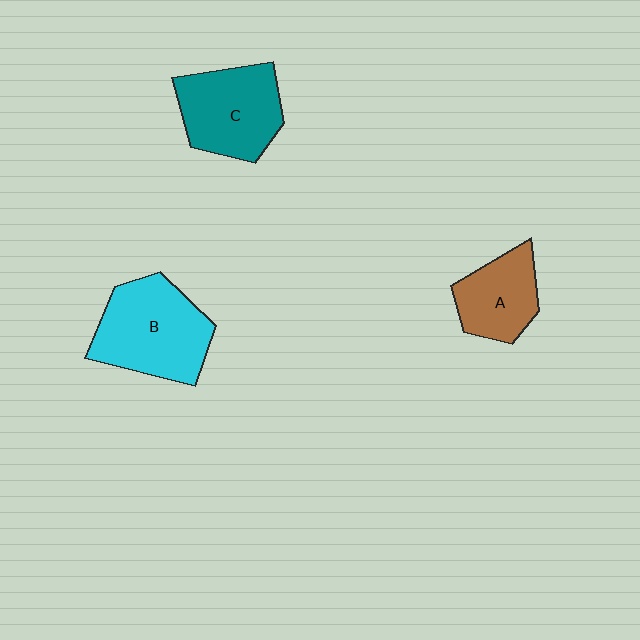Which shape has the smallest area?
Shape A (brown).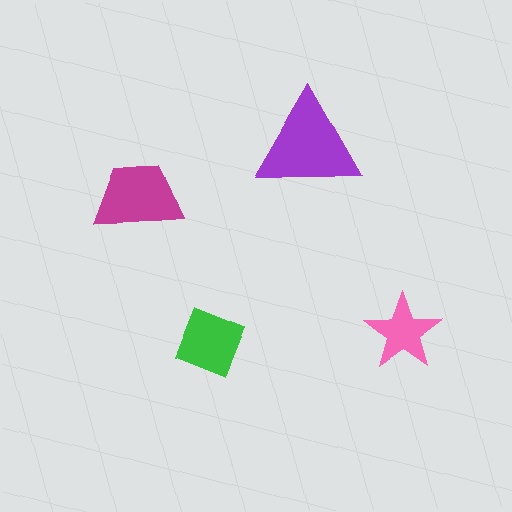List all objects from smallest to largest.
The pink star, the green square, the magenta trapezoid, the purple triangle.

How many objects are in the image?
There are 4 objects in the image.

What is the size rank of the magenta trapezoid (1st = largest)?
2nd.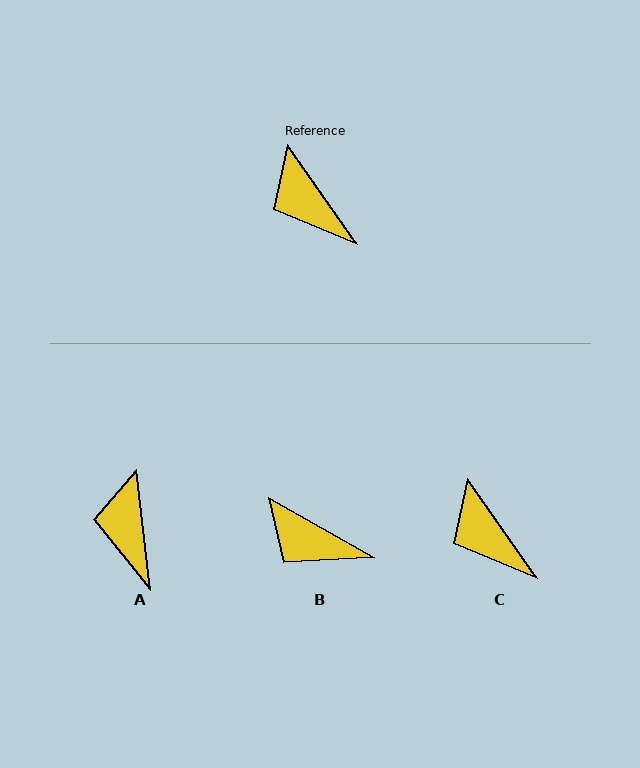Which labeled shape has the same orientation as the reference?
C.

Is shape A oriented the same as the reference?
No, it is off by about 29 degrees.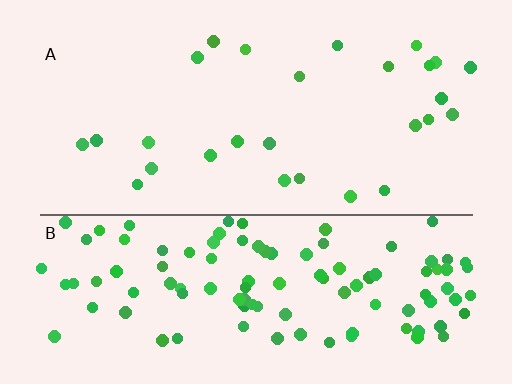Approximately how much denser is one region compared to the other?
Approximately 4.1× — region B over region A.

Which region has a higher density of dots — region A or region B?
B (the bottom).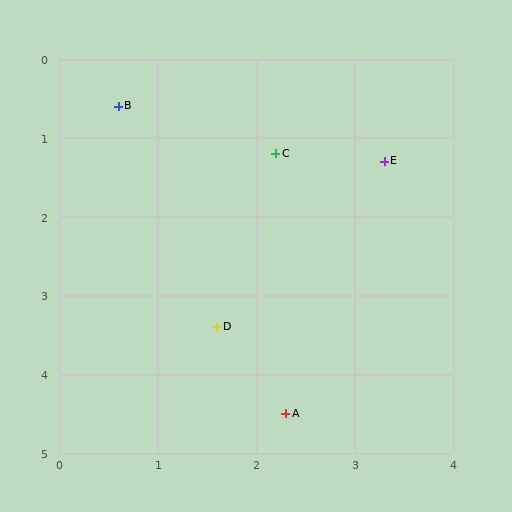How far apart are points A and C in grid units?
Points A and C are about 3.3 grid units apart.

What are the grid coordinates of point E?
Point E is at approximately (3.3, 1.3).